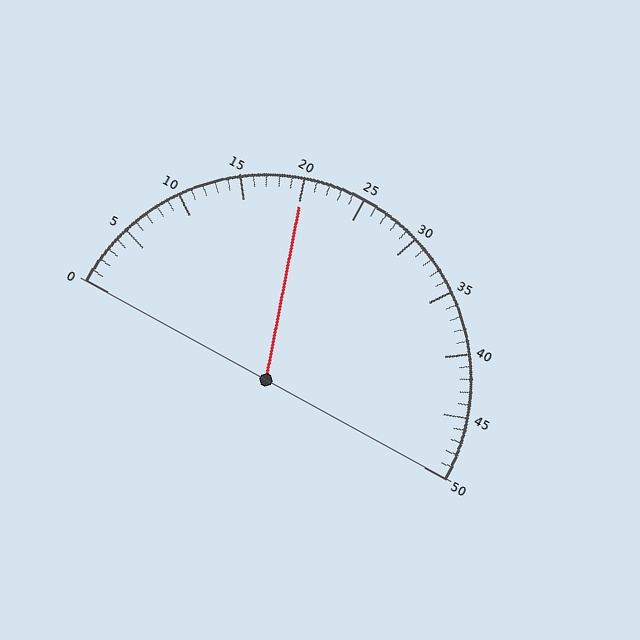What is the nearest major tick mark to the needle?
The nearest major tick mark is 20.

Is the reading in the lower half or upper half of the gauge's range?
The reading is in the lower half of the range (0 to 50).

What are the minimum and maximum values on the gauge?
The gauge ranges from 0 to 50.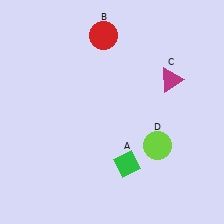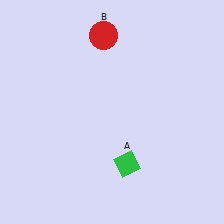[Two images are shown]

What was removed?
The lime circle (D), the magenta triangle (C) were removed in Image 2.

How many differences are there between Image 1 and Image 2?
There are 2 differences between the two images.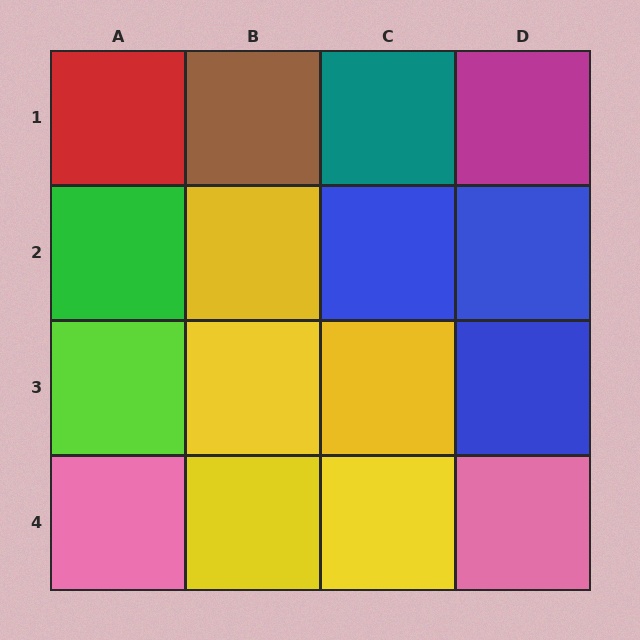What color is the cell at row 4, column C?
Yellow.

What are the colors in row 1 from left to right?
Red, brown, teal, magenta.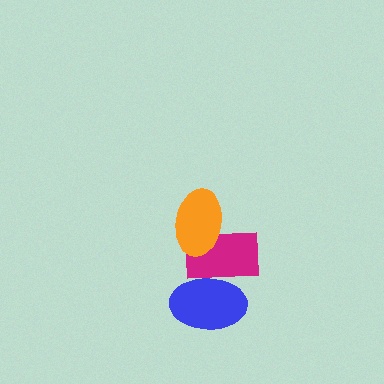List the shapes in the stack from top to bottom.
From top to bottom: the orange ellipse, the magenta rectangle, the blue ellipse.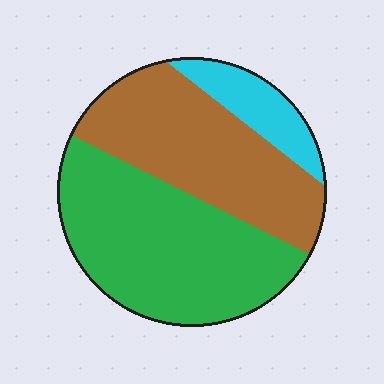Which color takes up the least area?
Cyan, at roughly 10%.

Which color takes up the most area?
Green, at roughly 50%.